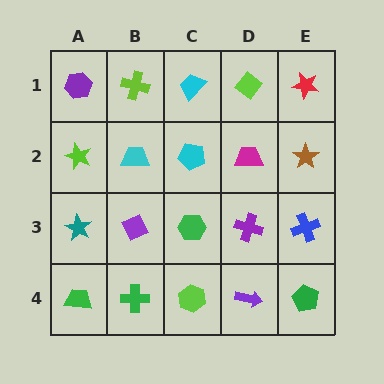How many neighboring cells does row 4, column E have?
2.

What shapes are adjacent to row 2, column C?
A cyan trapezoid (row 1, column C), a green hexagon (row 3, column C), a cyan trapezoid (row 2, column B), a magenta trapezoid (row 2, column D).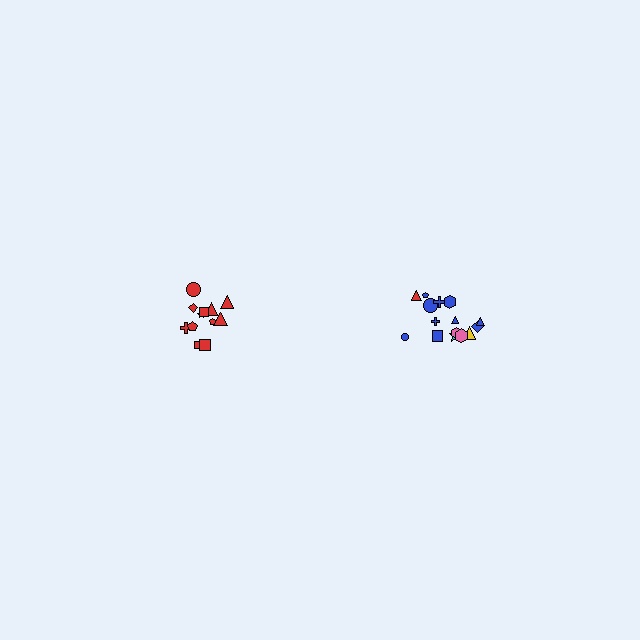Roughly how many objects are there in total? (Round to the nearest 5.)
Roughly 25 objects in total.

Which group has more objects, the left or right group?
The right group.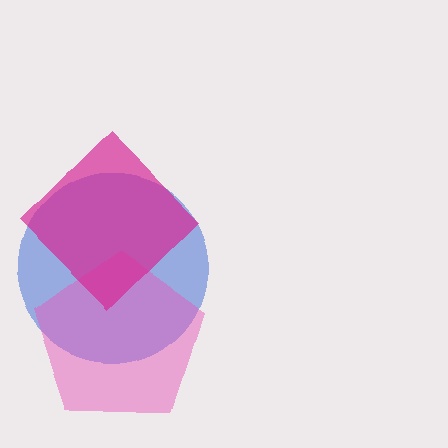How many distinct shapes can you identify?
There are 3 distinct shapes: a blue circle, a pink pentagon, a magenta diamond.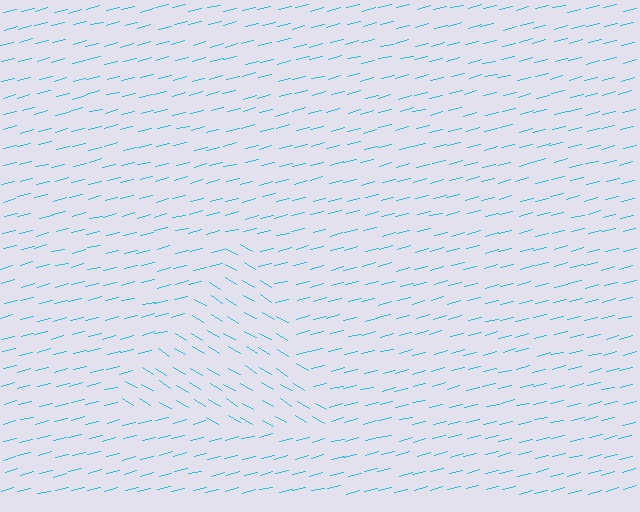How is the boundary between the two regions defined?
The boundary is defined purely by a change in line orientation (approximately 45 degrees difference). All lines are the same color and thickness.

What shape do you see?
I see a triangle.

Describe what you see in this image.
The image is filled with small cyan line segments. A triangle region in the image has lines oriented differently from the surrounding lines, creating a visible texture boundary.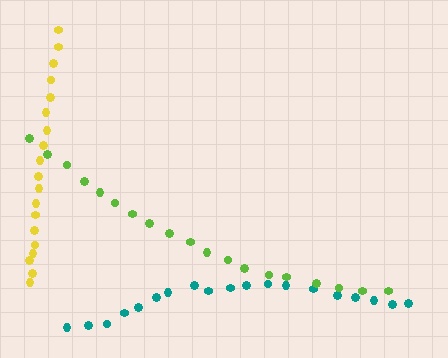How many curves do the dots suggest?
There are 3 distinct paths.